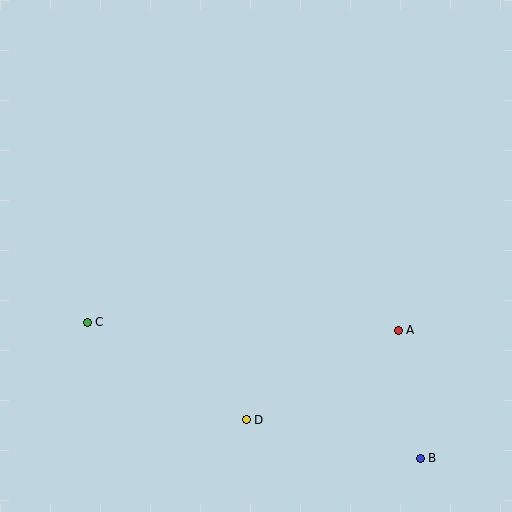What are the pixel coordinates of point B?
Point B is at (420, 458).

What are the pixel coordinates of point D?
Point D is at (246, 420).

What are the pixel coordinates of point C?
Point C is at (87, 323).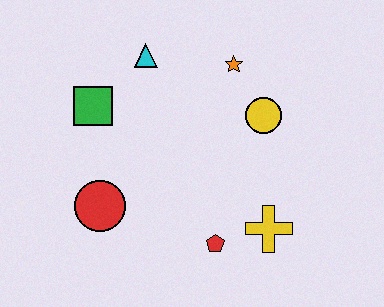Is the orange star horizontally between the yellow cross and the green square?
Yes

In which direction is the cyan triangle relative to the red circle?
The cyan triangle is above the red circle.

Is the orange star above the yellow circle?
Yes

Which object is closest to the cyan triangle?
The green square is closest to the cyan triangle.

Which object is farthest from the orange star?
The red circle is farthest from the orange star.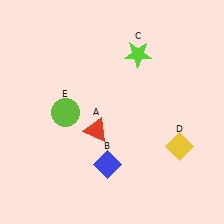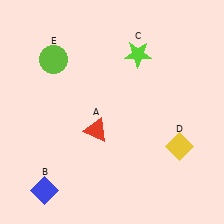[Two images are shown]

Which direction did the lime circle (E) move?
The lime circle (E) moved up.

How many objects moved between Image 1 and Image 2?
2 objects moved between the two images.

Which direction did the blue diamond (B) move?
The blue diamond (B) moved left.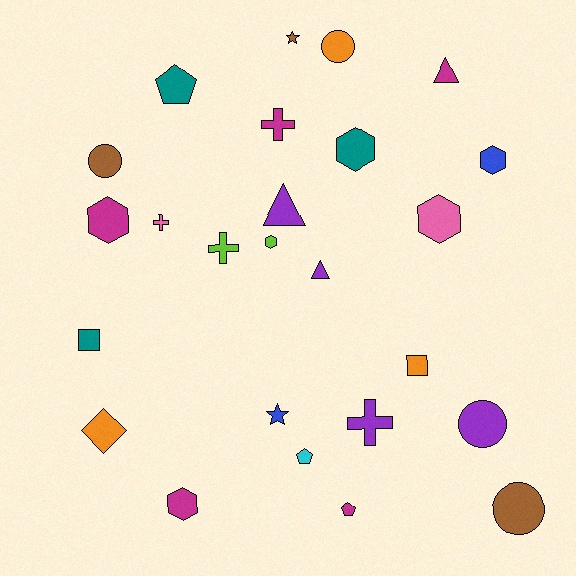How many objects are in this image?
There are 25 objects.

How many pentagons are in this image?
There are 3 pentagons.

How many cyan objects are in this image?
There is 1 cyan object.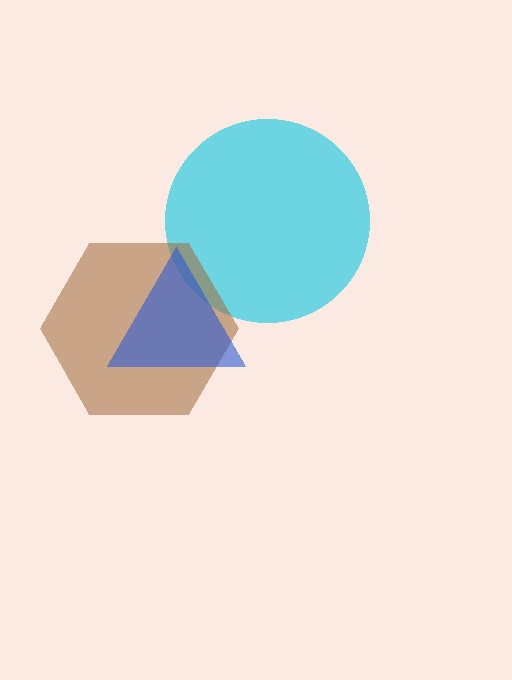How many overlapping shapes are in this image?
There are 3 overlapping shapes in the image.